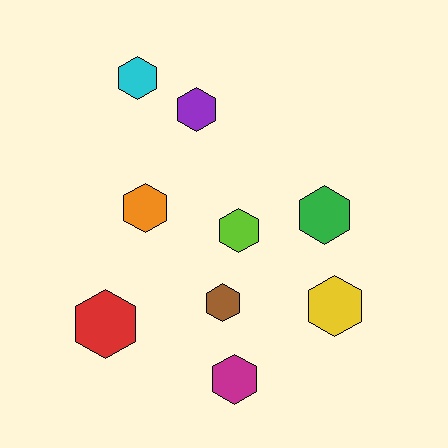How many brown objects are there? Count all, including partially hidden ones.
There is 1 brown object.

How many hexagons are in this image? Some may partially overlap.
There are 9 hexagons.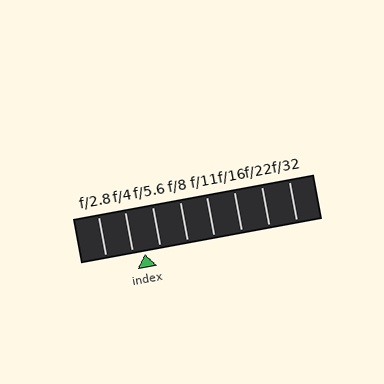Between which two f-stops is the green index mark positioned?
The index mark is between f/4 and f/5.6.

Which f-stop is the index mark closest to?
The index mark is closest to f/4.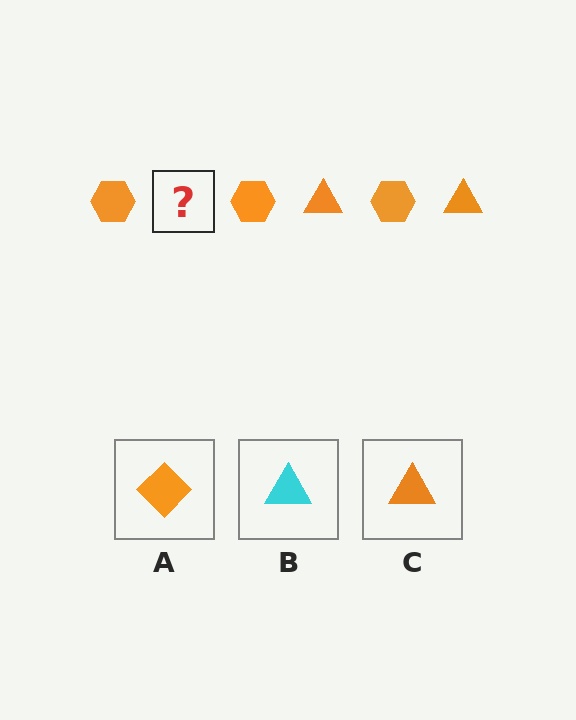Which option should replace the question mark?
Option C.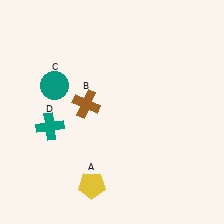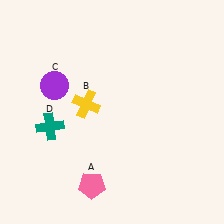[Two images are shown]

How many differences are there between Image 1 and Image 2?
There are 3 differences between the two images.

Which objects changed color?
A changed from yellow to pink. B changed from brown to yellow. C changed from teal to purple.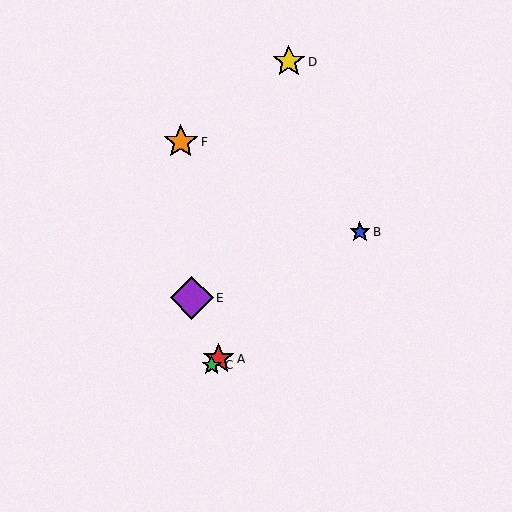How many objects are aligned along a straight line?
3 objects (A, B, C) are aligned along a straight line.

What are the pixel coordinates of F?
Object F is at (181, 142).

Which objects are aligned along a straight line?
Objects A, B, C are aligned along a straight line.